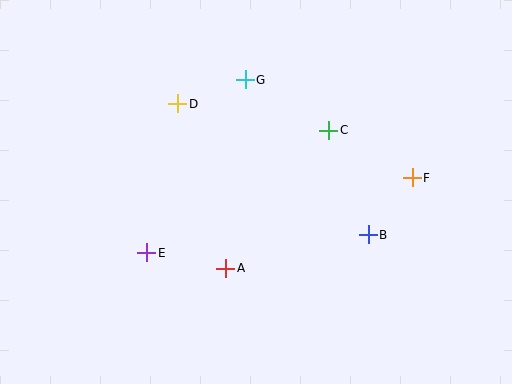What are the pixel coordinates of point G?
Point G is at (245, 80).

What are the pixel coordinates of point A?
Point A is at (226, 268).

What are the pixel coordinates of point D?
Point D is at (178, 104).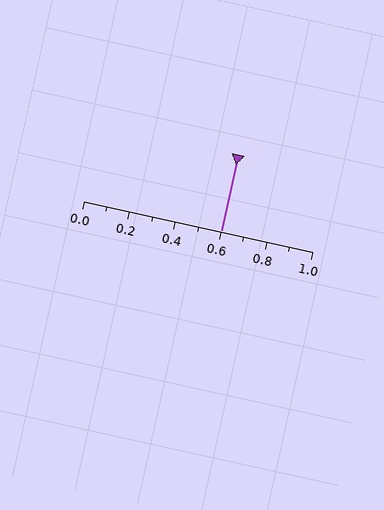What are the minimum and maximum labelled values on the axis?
The axis runs from 0.0 to 1.0.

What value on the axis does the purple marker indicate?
The marker indicates approximately 0.6.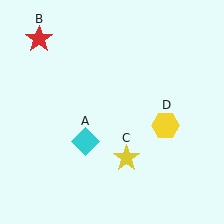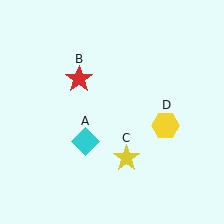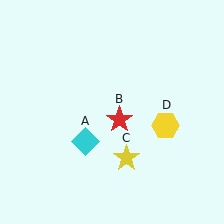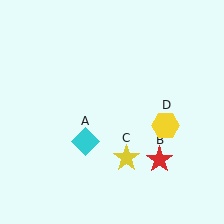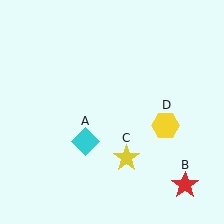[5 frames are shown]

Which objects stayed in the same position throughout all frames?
Cyan diamond (object A) and yellow star (object C) and yellow hexagon (object D) remained stationary.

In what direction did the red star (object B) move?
The red star (object B) moved down and to the right.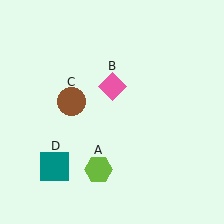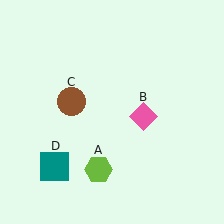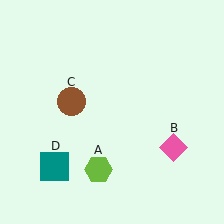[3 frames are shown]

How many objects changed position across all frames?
1 object changed position: pink diamond (object B).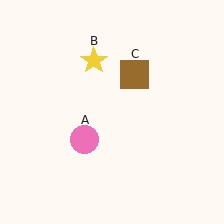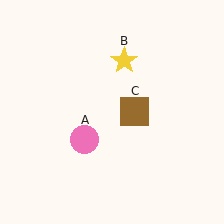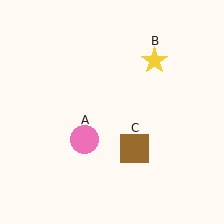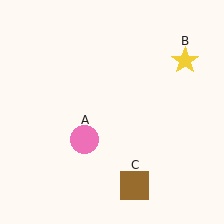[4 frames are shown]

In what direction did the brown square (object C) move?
The brown square (object C) moved down.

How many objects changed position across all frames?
2 objects changed position: yellow star (object B), brown square (object C).